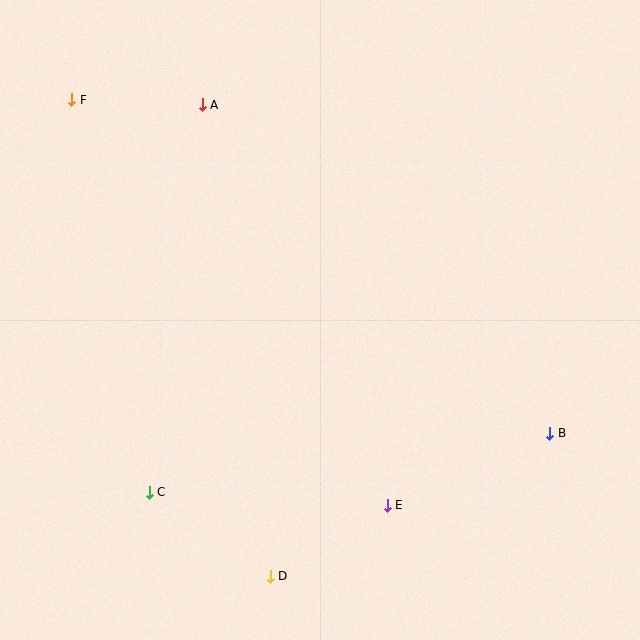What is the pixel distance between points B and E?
The distance between B and E is 178 pixels.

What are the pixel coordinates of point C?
Point C is at (149, 492).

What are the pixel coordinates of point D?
Point D is at (270, 576).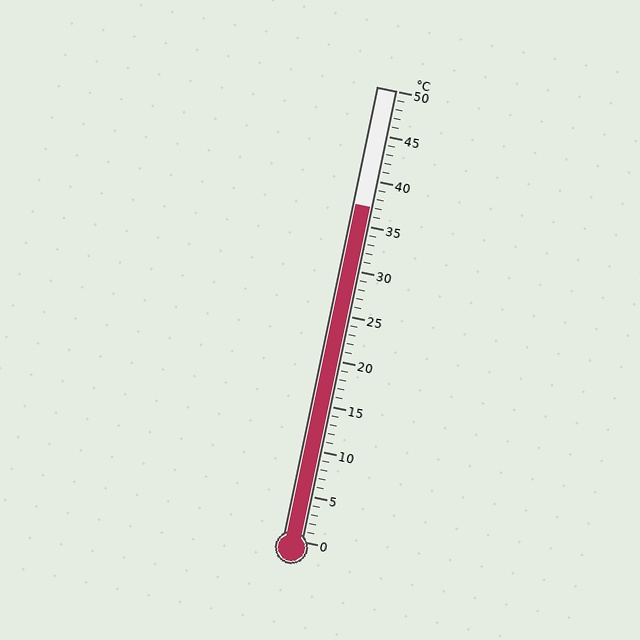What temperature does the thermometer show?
The thermometer shows approximately 37°C.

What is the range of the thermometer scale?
The thermometer scale ranges from 0°C to 50°C.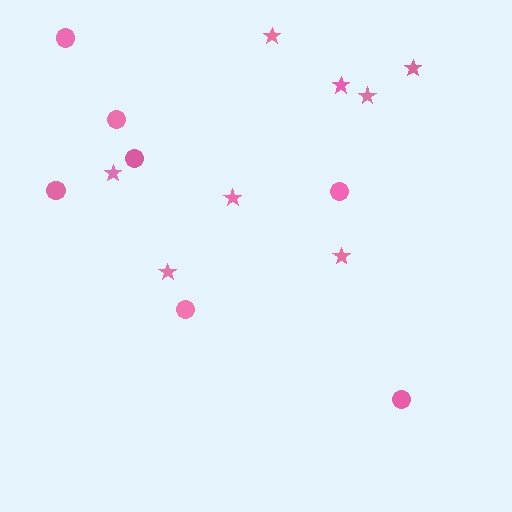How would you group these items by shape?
There are 2 groups: one group of circles (7) and one group of stars (8).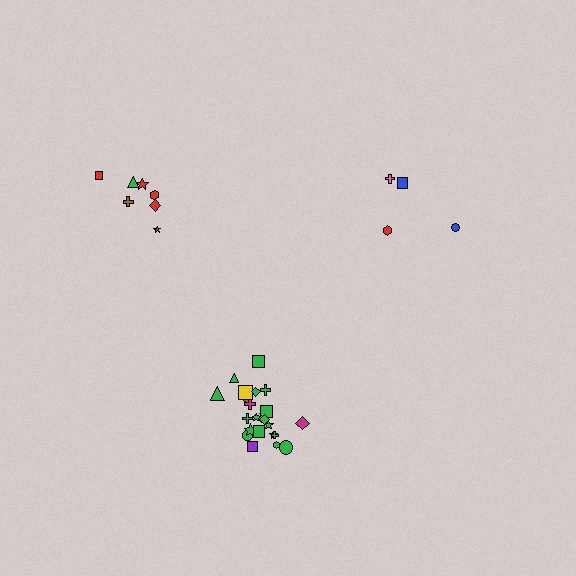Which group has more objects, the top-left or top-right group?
The top-left group.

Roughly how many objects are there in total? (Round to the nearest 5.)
Roughly 35 objects in total.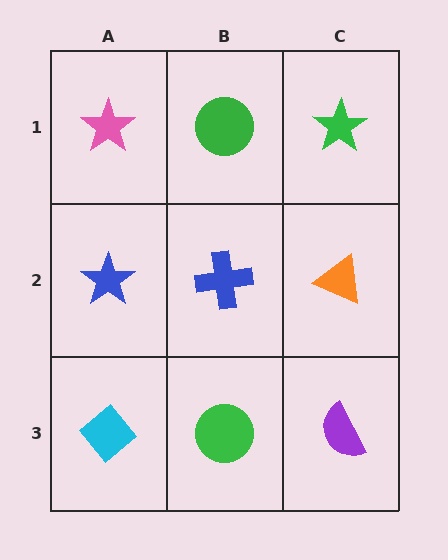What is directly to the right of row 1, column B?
A green star.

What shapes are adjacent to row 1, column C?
An orange triangle (row 2, column C), a green circle (row 1, column B).